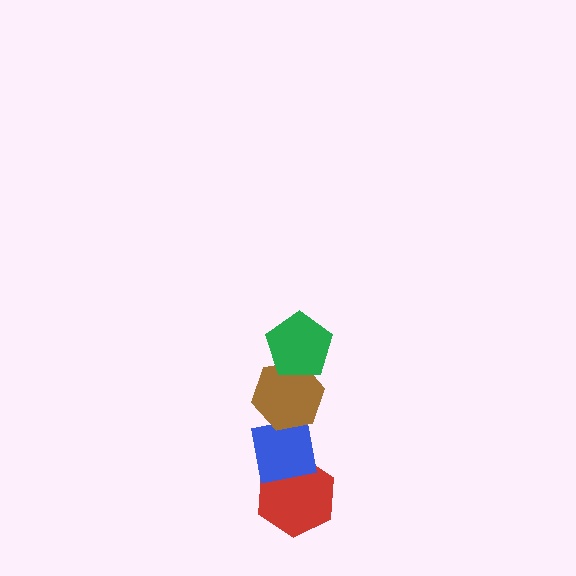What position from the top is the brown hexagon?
The brown hexagon is 2nd from the top.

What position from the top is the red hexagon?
The red hexagon is 4th from the top.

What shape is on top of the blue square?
The brown hexagon is on top of the blue square.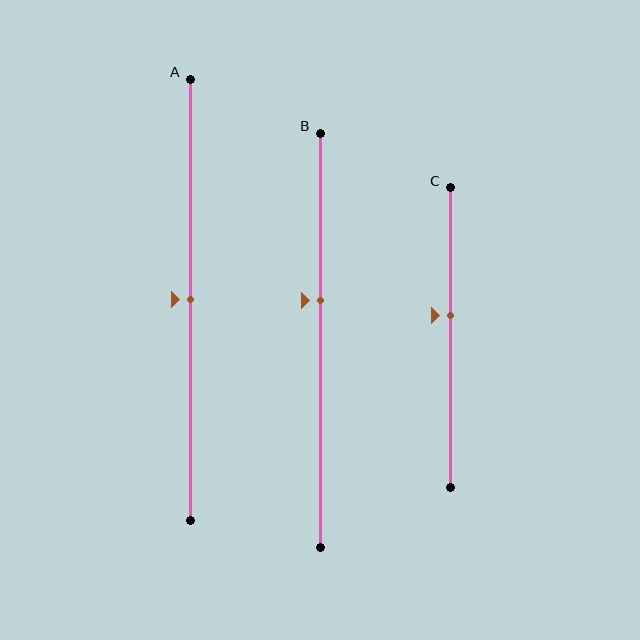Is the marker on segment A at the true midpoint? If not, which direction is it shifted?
Yes, the marker on segment A is at the true midpoint.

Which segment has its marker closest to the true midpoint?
Segment A has its marker closest to the true midpoint.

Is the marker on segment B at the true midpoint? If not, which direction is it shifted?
No, the marker on segment B is shifted upward by about 10% of the segment length.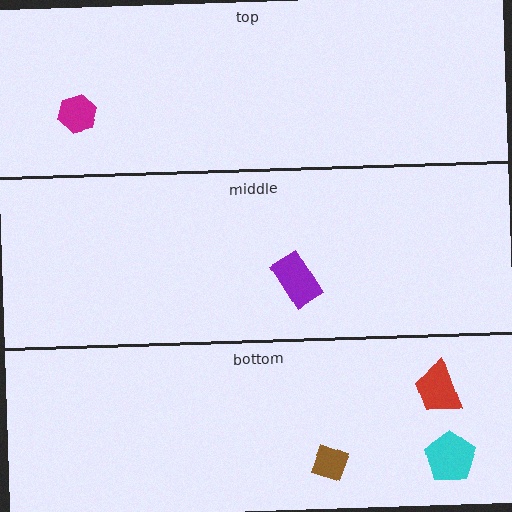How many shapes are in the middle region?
1.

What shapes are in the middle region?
The purple rectangle.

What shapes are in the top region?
The magenta hexagon.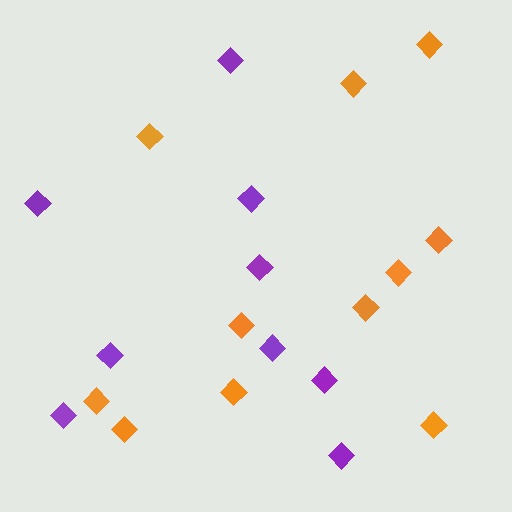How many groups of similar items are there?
There are 2 groups: one group of purple diamonds (9) and one group of orange diamonds (11).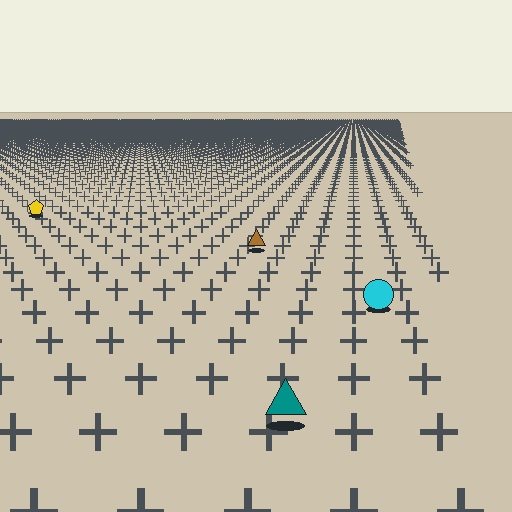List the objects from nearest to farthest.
From nearest to farthest: the teal triangle, the cyan circle, the brown triangle, the yellow pentagon.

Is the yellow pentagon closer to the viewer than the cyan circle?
No. The cyan circle is closer — you can tell from the texture gradient: the ground texture is coarser near it.